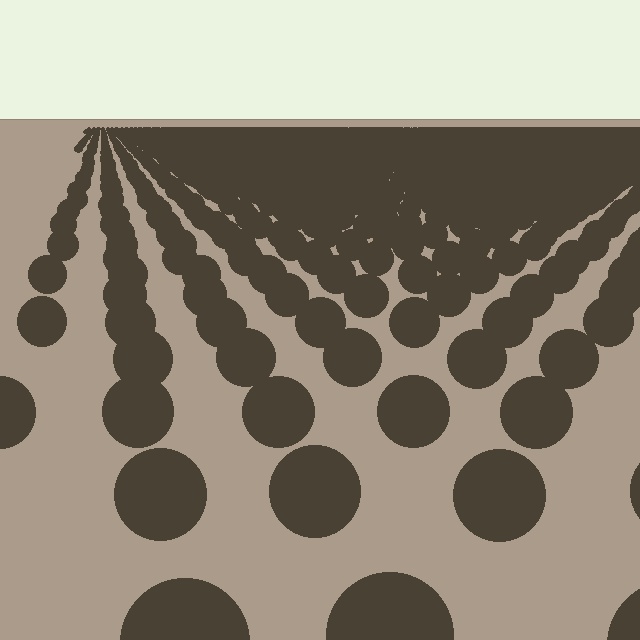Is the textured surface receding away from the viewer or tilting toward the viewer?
The surface is receding away from the viewer. Texture elements get smaller and denser toward the top.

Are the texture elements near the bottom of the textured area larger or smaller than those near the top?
Larger. Near the bottom, elements are closer to the viewer and appear at a bigger on-screen size.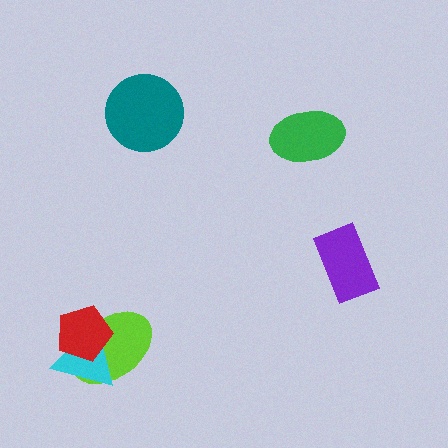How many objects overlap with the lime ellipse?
2 objects overlap with the lime ellipse.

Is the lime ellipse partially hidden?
Yes, it is partially covered by another shape.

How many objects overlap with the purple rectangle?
0 objects overlap with the purple rectangle.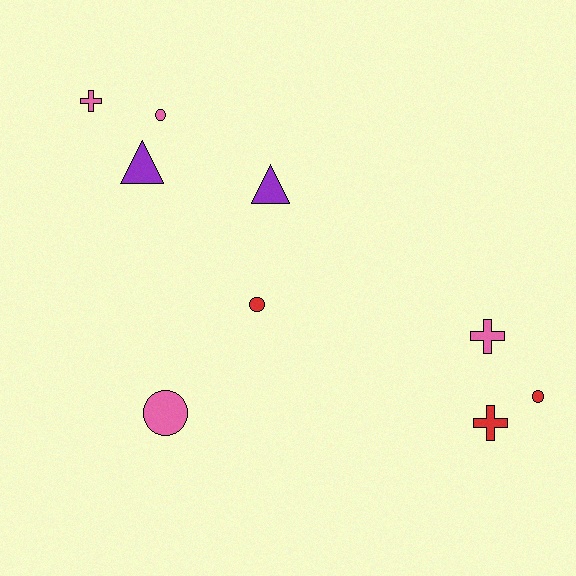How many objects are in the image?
There are 9 objects.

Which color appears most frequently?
Pink, with 4 objects.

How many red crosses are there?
There is 1 red cross.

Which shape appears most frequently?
Circle, with 4 objects.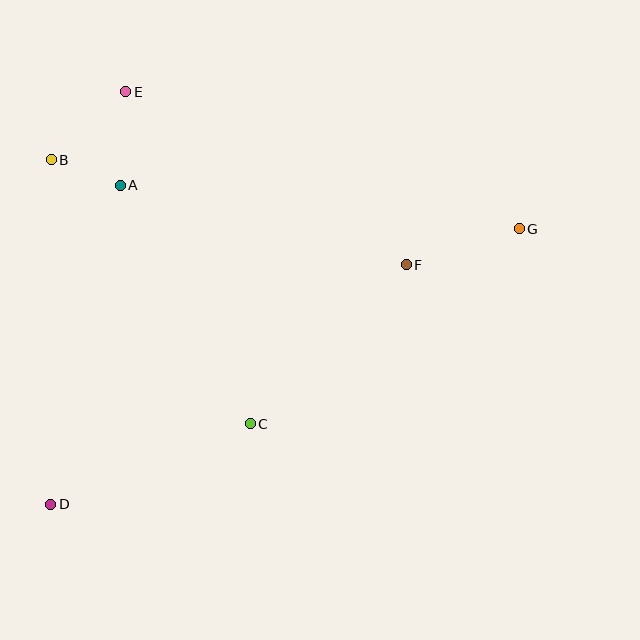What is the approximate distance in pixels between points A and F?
The distance between A and F is approximately 297 pixels.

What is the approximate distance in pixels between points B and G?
The distance between B and G is approximately 473 pixels.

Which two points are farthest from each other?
Points D and G are farthest from each other.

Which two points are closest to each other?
Points A and B are closest to each other.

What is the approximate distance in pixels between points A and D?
The distance between A and D is approximately 326 pixels.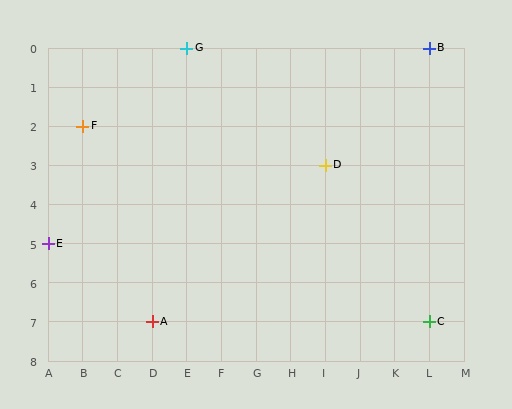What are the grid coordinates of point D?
Point D is at grid coordinates (I, 3).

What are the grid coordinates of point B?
Point B is at grid coordinates (L, 0).